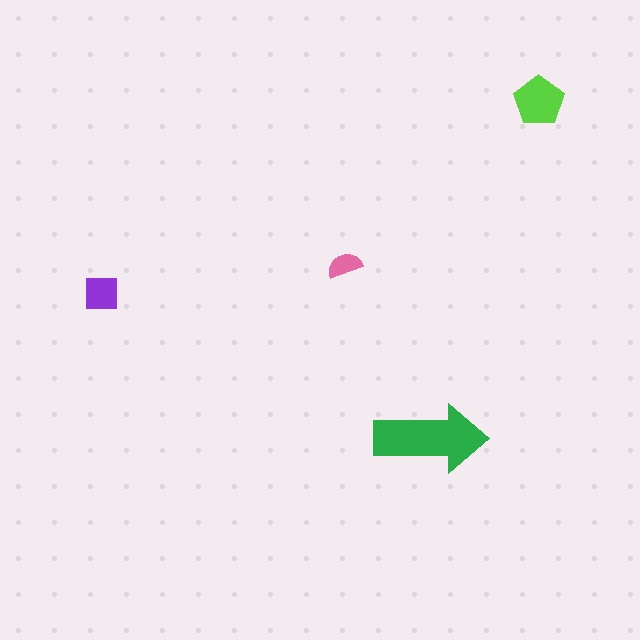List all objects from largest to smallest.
The green arrow, the lime pentagon, the purple square, the pink semicircle.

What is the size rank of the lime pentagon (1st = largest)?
2nd.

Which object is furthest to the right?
The lime pentagon is rightmost.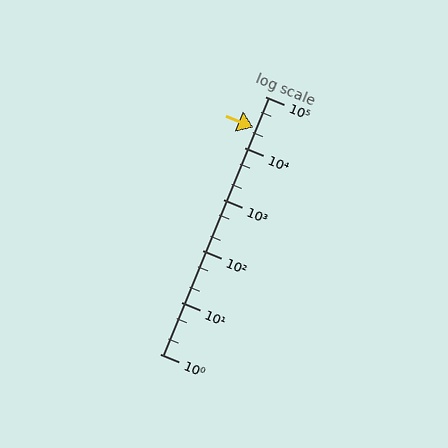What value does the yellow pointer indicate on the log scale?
The pointer indicates approximately 25000.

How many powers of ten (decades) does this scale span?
The scale spans 5 decades, from 1 to 100000.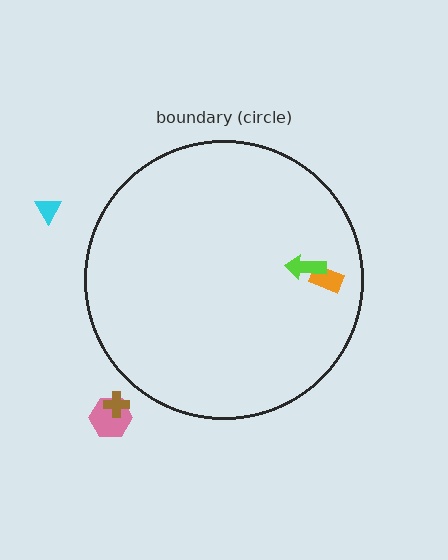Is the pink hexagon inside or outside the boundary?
Outside.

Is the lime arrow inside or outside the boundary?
Inside.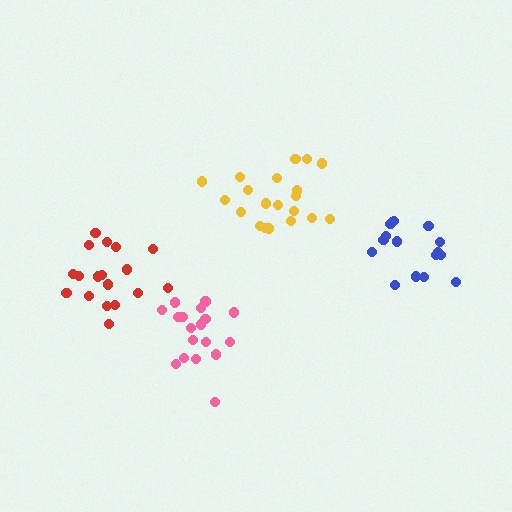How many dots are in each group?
Group 1: 20 dots, Group 2: 18 dots, Group 3: 16 dots, Group 4: 18 dots (72 total).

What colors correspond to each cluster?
The clusters are colored: yellow, red, blue, pink.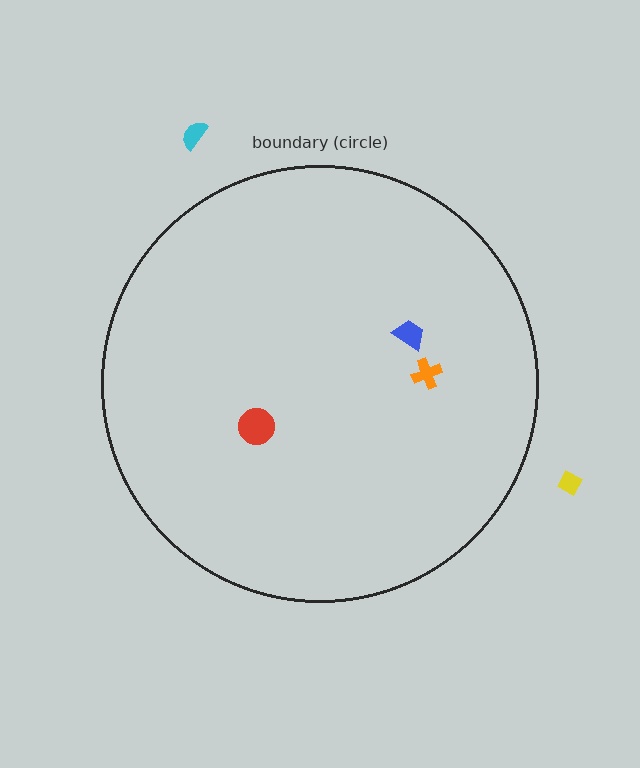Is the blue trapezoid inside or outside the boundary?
Inside.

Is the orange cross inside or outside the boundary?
Inside.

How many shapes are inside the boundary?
3 inside, 2 outside.